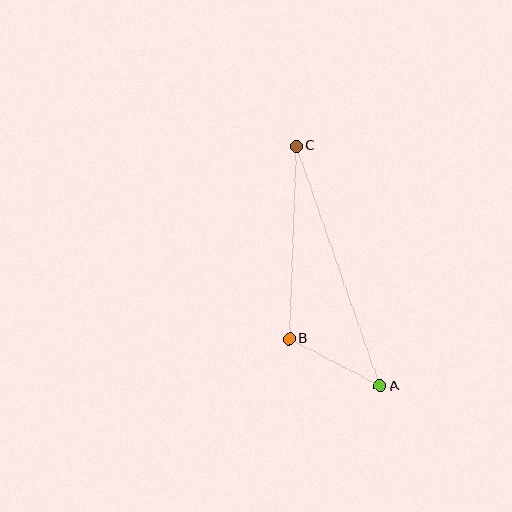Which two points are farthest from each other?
Points A and C are farthest from each other.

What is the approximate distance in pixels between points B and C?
The distance between B and C is approximately 193 pixels.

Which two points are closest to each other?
Points A and B are closest to each other.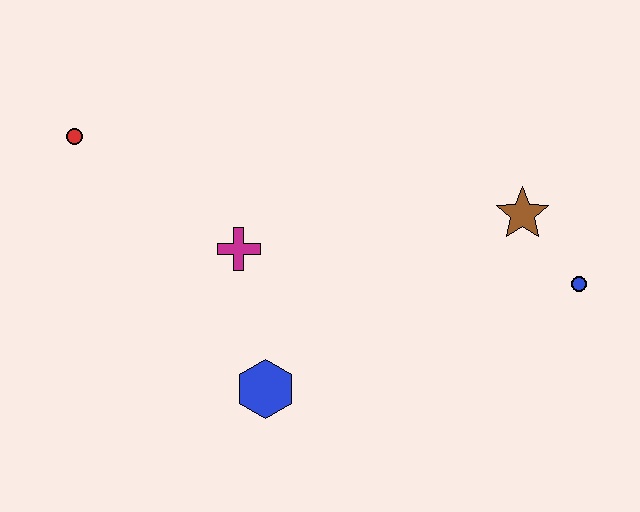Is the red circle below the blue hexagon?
No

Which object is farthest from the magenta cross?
The blue circle is farthest from the magenta cross.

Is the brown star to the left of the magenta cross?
No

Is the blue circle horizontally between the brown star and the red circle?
No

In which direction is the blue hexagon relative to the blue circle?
The blue hexagon is to the left of the blue circle.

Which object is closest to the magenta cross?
The blue hexagon is closest to the magenta cross.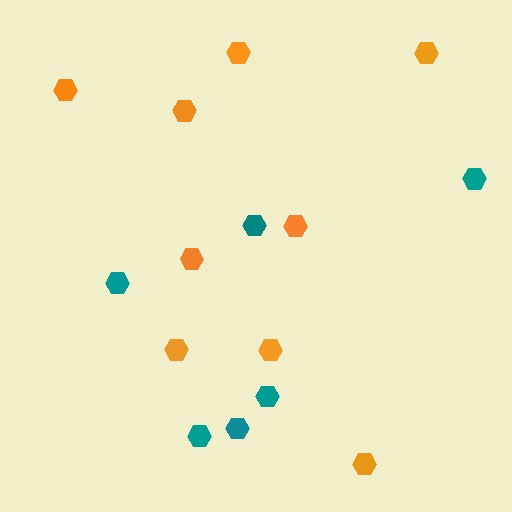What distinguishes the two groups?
There are 2 groups: one group of orange hexagons (9) and one group of teal hexagons (6).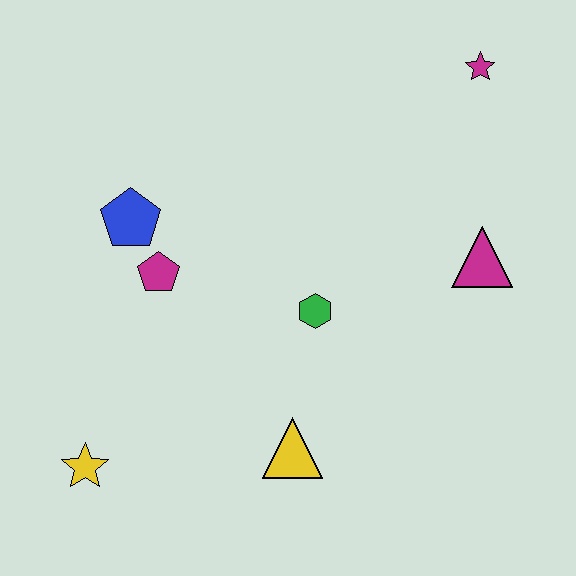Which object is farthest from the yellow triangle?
The magenta star is farthest from the yellow triangle.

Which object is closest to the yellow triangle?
The green hexagon is closest to the yellow triangle.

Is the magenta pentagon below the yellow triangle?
No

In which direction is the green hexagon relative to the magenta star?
The green hexagon is below the magenta star.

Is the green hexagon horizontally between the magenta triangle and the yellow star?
Yes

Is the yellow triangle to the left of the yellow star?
No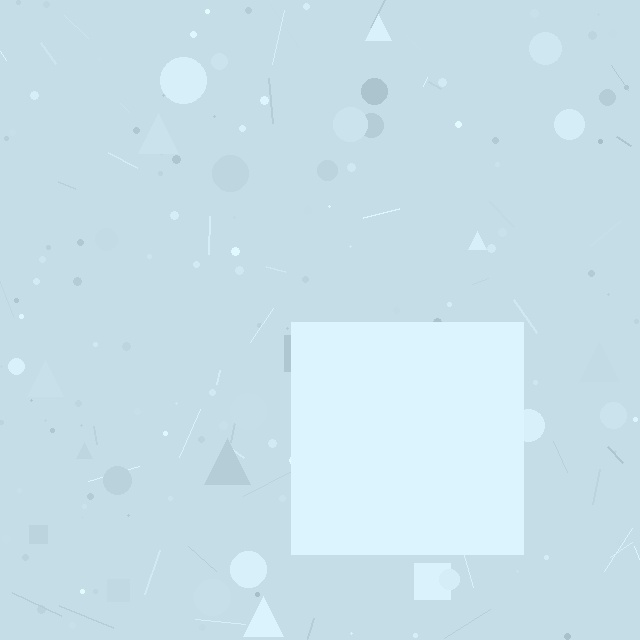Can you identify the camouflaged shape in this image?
The camouflaged shape is a square.